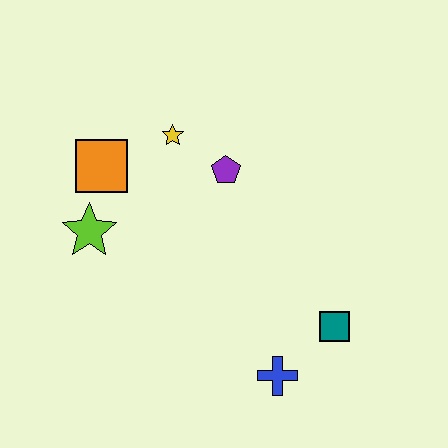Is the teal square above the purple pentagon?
No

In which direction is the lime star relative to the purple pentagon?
The lime star is to the left of the purple pentagon.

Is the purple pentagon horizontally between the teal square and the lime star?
Yes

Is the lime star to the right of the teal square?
No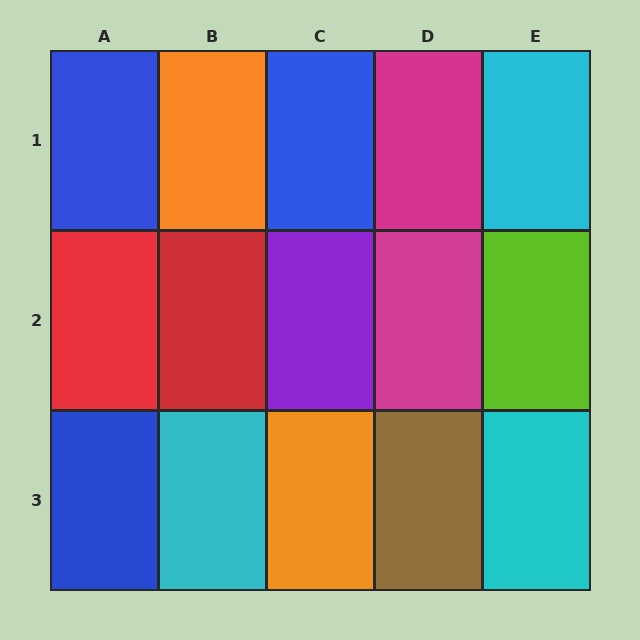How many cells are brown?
1 cell is brown.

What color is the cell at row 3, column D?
Brown.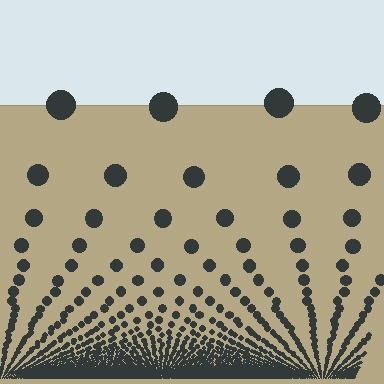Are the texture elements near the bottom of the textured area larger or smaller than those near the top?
Smaller. The gradient is inverted — elements near the bottom are smaller and denser.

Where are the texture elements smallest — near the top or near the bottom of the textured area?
Near the bottom.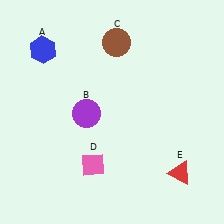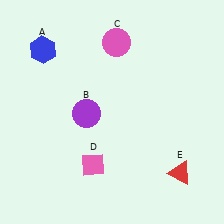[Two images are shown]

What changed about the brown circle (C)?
In Image 1, C is brown. In Image 2, it changed to pink.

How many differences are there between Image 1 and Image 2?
There is 1 difference between the two images.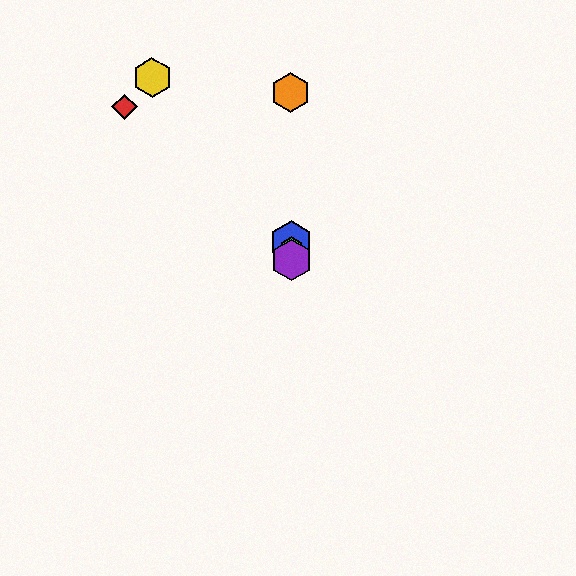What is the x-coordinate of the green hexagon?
The green hexagon is at x≈291.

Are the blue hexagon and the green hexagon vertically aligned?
Yes, both are at x≈291.